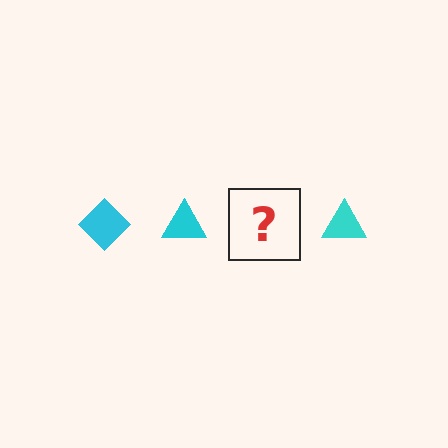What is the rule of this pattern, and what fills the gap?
The rule is that the pattern cycles through diamond, triangle shapes in cyan. The gap should be filled with a cyan diamond.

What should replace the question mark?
The question mark should be replaced with a cyan diamond.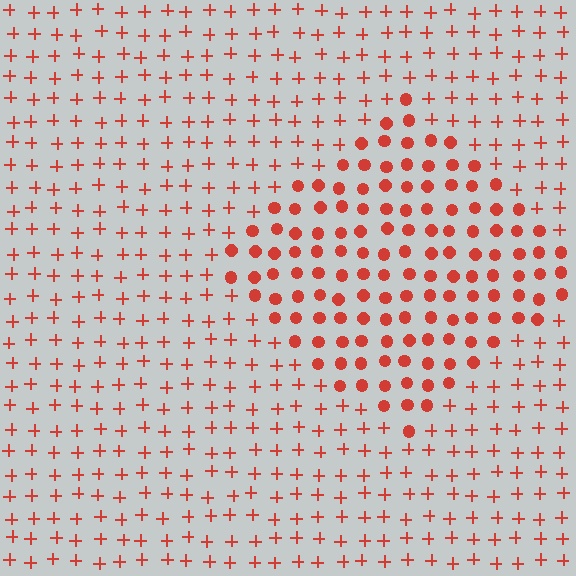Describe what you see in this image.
The image is filled with small red elements arranged in a uniform grid. A diamond-shaped region contains circles, while the surrounding area contains plus signs. The boundary is defined purely by the change in element shape.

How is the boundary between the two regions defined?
The boundary is defined by a change in element shape: circles inside vs. plus signs outside. All elements share the same color and spacing.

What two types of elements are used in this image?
The image uses circles inside the diamond region and plus signs outside it.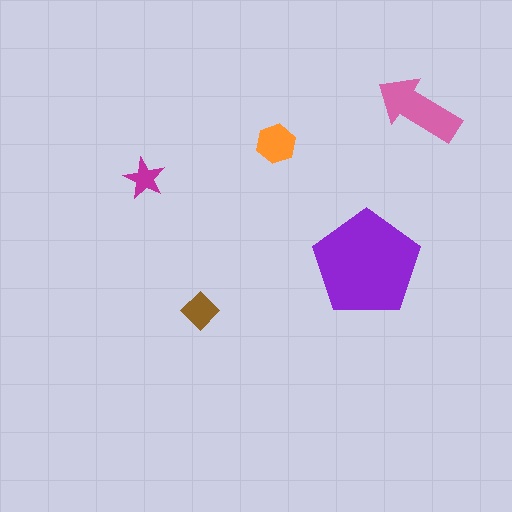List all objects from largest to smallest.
The purple pentagon, the pink arrow, the orange hexagon, the brown diamond, the magenta star.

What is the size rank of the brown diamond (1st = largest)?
4th.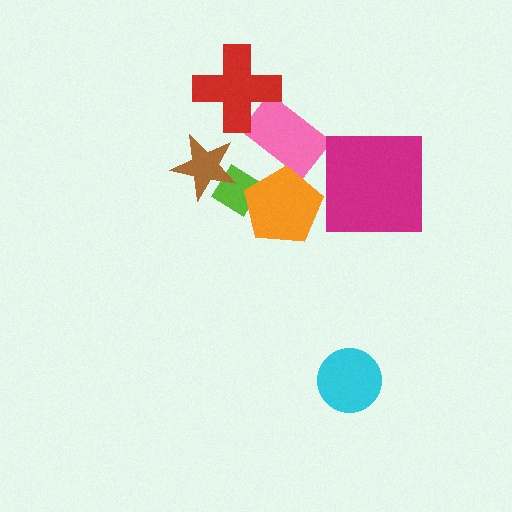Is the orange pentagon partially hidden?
No, no other shape covers it.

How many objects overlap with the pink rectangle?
2 objects overlap with the pink rectangle.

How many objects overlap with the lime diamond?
2 objects overlap with the lime diamond.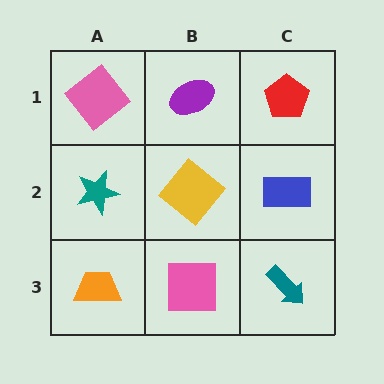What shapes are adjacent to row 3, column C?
A blue rectangle (row 2, column C), a pink square (row 3, column B).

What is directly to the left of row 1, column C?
A purple ellipse.